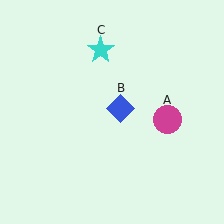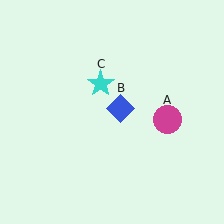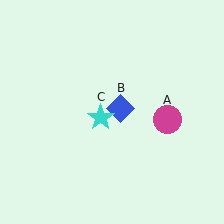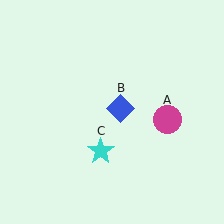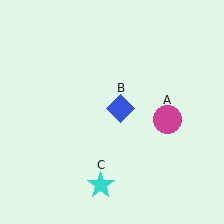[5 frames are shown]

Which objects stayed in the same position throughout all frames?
Magenta circle (object A) and blue diamond (object B) remained stationary.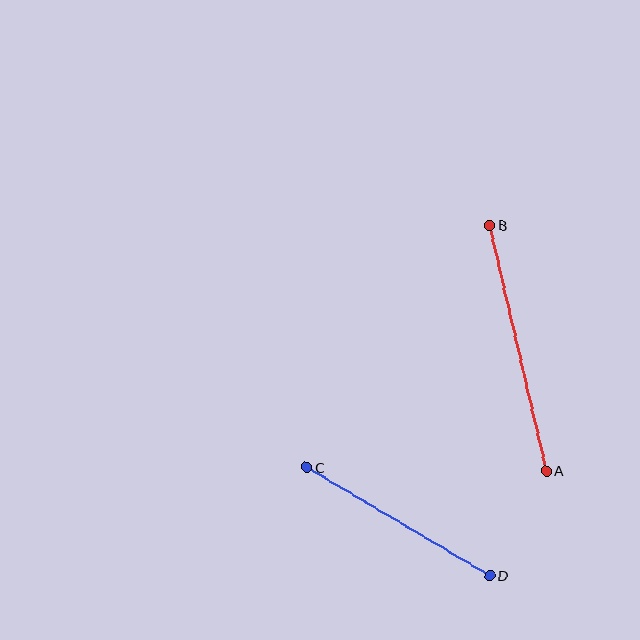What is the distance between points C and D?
The distance is approximately 213 pixels.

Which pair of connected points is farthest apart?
Points A and B are farthest apart.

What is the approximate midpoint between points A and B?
The midpoint is at approximately (518, 348) pixels.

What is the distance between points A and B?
The distance is approximately 252 pixels.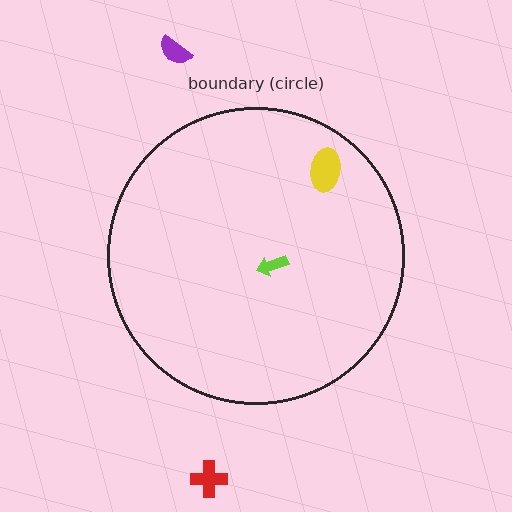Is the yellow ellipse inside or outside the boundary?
Inside.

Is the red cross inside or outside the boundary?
Outside.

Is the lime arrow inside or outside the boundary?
Inside.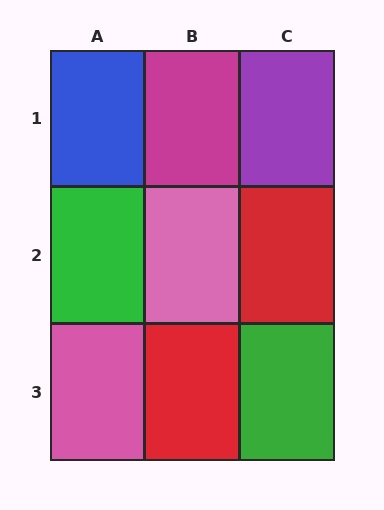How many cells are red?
2 cells are red.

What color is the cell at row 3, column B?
Red.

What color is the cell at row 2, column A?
Green.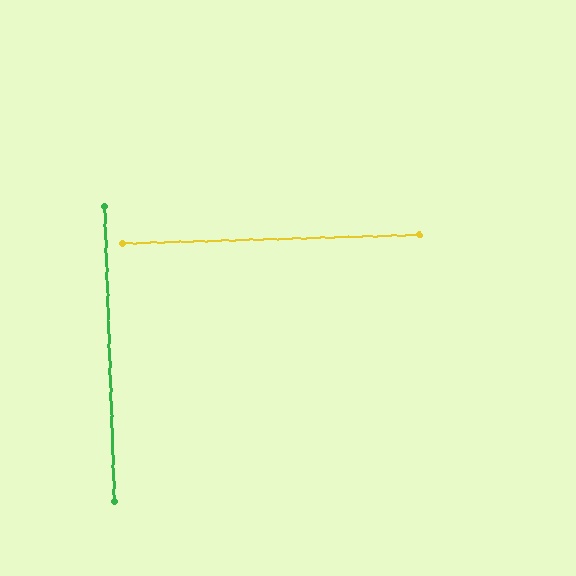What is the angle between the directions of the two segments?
Approximately 90 degrees.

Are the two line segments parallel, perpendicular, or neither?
Perpendicular — they meet at approximately 90°.